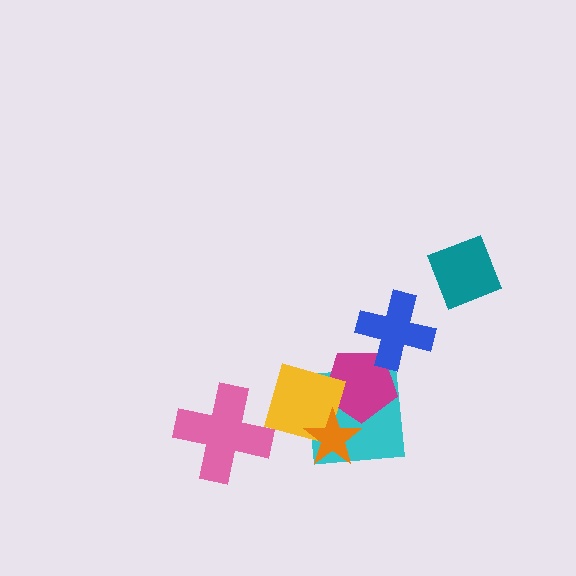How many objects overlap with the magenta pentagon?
4 objects overlap with the magenta pentagon.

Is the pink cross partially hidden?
No, no other shape covers it.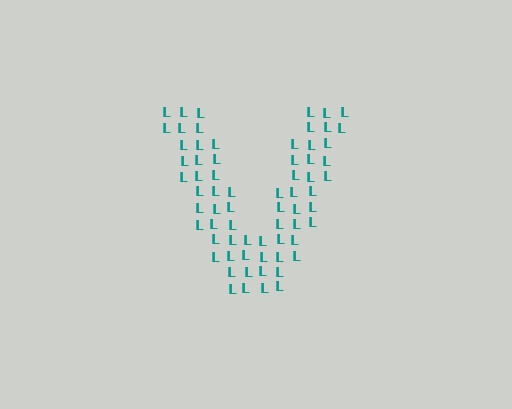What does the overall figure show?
The overall figure shows the letter V.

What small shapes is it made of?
It is made of small letter L's.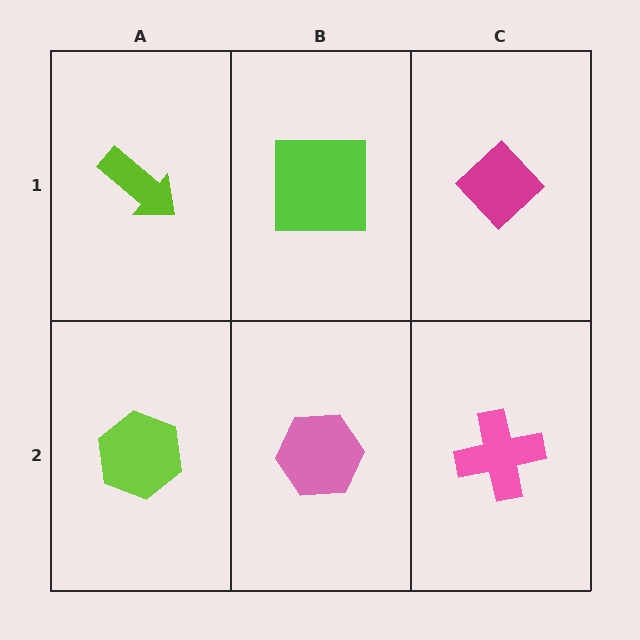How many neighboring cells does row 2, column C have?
2.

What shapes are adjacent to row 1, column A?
A lime hexagon (row 2, column A), a lime square (row 1, column B).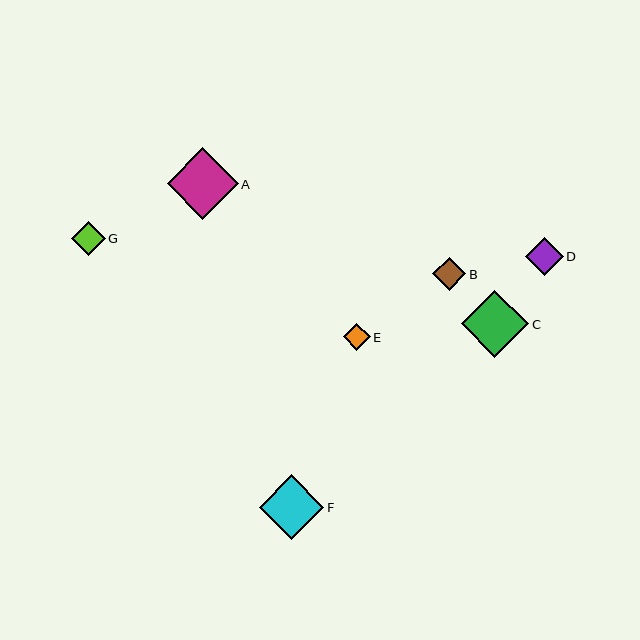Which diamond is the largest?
Diamond A is the largest with a size of approximately 71 pixels.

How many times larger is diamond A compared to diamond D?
Diamond A is approximately 1.9 times the size of diamond D.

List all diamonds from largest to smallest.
From largest to smallest: A, C, F, D, G, B, E.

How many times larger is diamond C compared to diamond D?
Diamond C is approximately 1.8 times the size of diamond D.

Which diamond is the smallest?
Diamond E is the smallest with a size of approximately 27 pixels.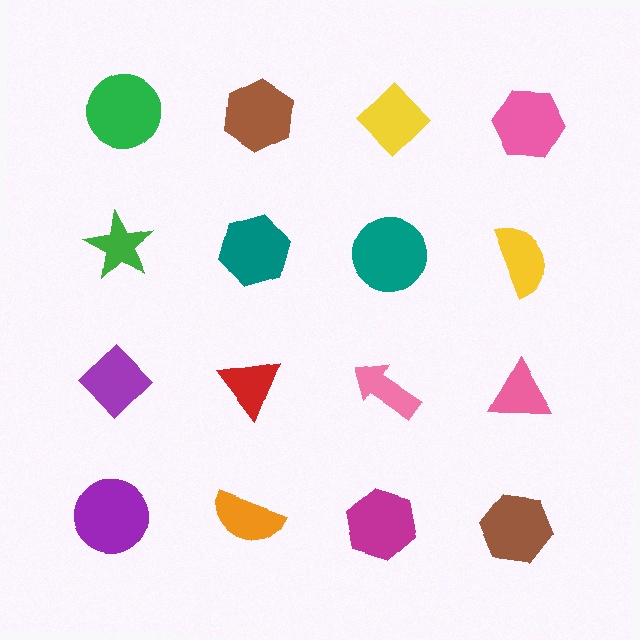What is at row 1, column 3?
A yellow diamond.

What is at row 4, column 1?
A purple circle.